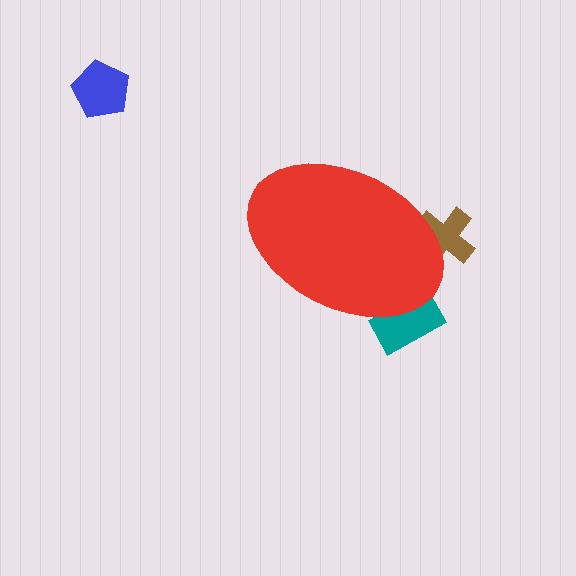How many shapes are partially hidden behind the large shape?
2 shapes are partially hidden.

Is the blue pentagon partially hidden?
No, the blue pentagon is fully visible.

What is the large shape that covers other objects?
A red ellipse.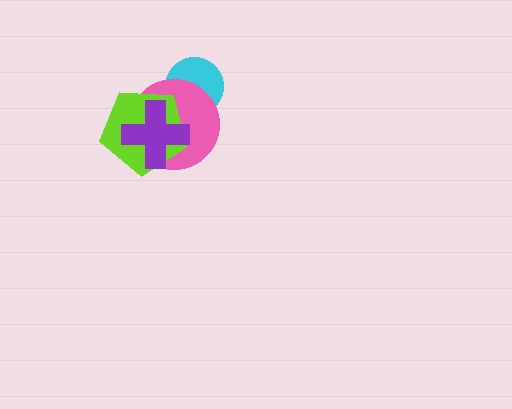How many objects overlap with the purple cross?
2 objects overlap with the purple cross.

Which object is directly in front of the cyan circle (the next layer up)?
The pink circle is directly in front of the cyan circle.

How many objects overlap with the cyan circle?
2 objects overlap with the cyan circle.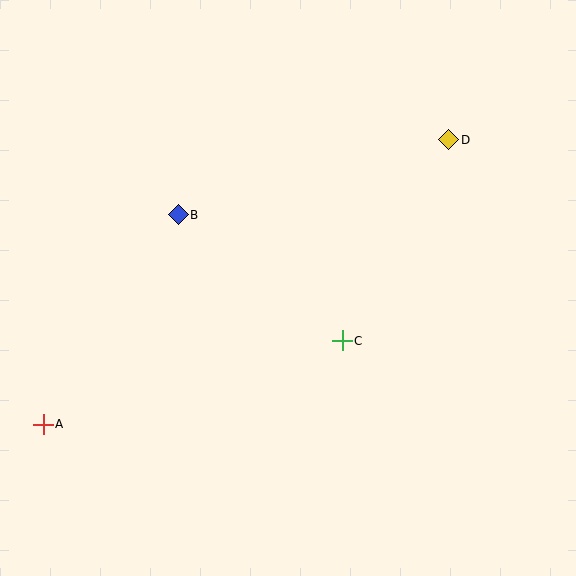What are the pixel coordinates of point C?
Point C is at (342, 341).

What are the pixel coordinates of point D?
Point D is at (449, 140).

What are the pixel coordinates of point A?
Point A is at (43, 424).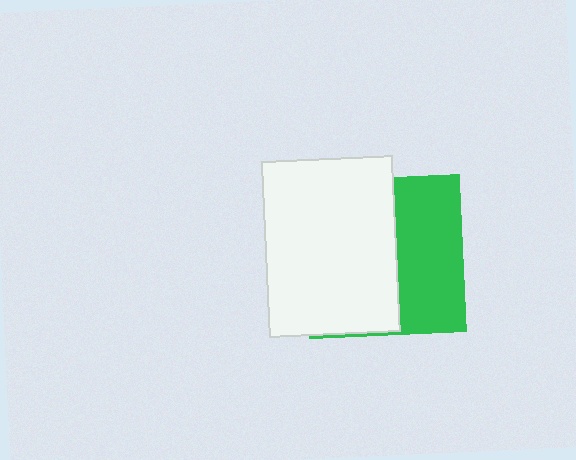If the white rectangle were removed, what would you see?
You would see the complete green square.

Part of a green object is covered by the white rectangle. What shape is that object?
It is a square.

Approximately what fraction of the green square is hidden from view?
Roughly 57% of the green square is hidden behind the white rectangle.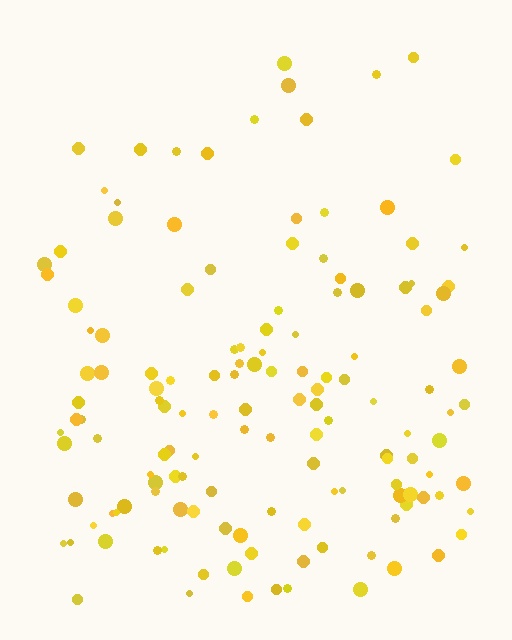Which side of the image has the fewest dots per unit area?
The top.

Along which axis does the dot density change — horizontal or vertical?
Vertical.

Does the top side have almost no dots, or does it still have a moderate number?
Still a moderate number, just noticeably fewer than the bottom.